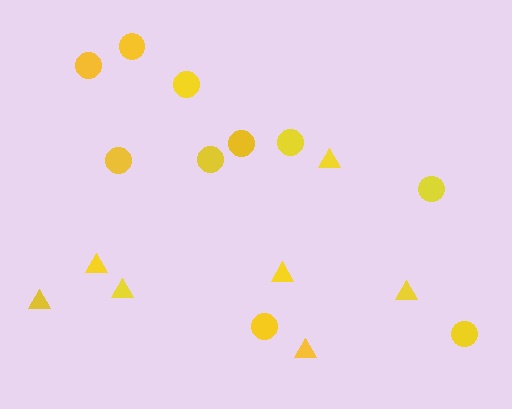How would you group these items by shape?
There are 2 groups: one group of triangles (7) and one group of circles (10).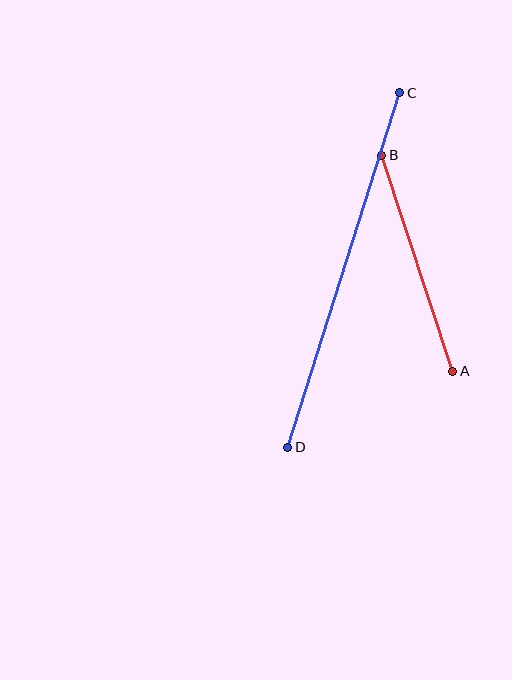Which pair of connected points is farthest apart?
Points C and D are farthest apart.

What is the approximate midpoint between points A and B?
The midpoint is at approximately (417, 263) pixels.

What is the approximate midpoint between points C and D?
The midpoint is at approximately (344, 270) pixels.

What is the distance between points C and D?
The distance is approximately 372 pixels.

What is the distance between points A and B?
The distance is approximately 227 pixels.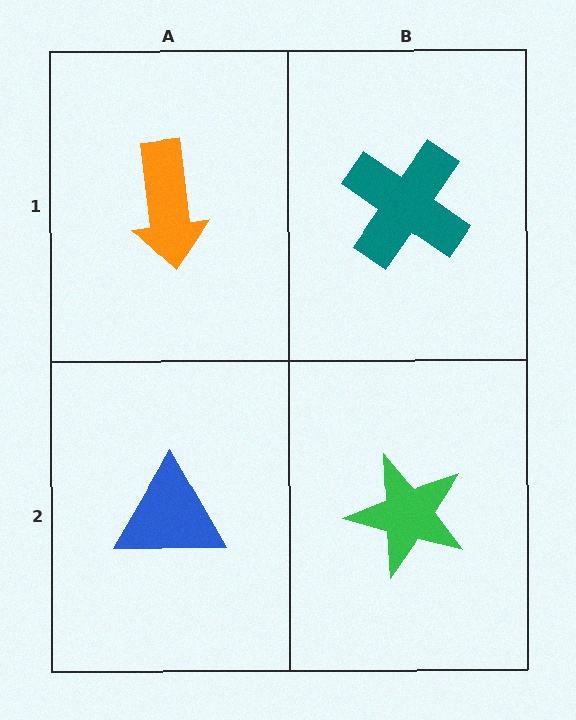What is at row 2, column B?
A green star.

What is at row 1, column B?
A teal cross.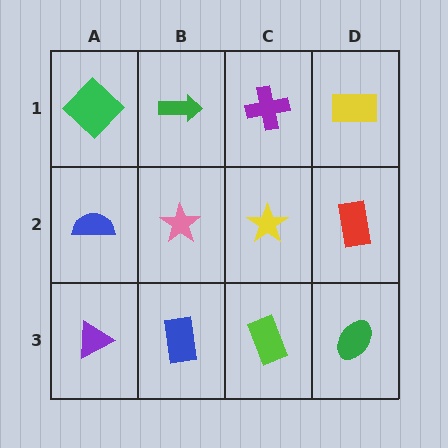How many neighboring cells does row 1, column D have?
2.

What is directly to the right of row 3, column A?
A blue rectangle.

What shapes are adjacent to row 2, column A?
A green diamond (row 1, column A), a purple triangle (row 3, column A), a pink star (row 2, column B).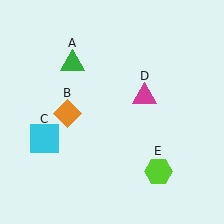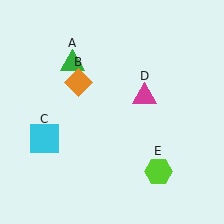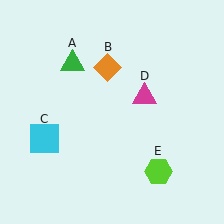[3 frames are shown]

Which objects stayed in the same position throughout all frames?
Green triangle (object A) and cyan square (object C) and magenta triangle (object D) and lime hexagon (object E) remained stationary.